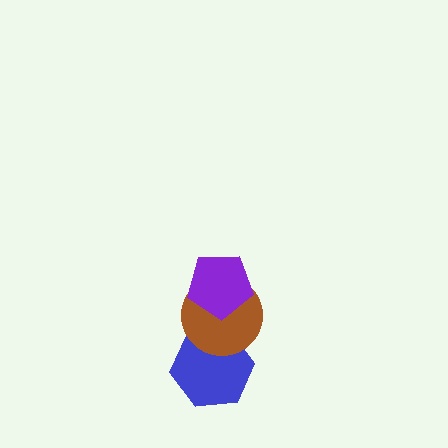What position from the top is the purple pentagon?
The purple pentagon is 1st from the top.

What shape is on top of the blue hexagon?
The brown circle is on top of the blue hexagon.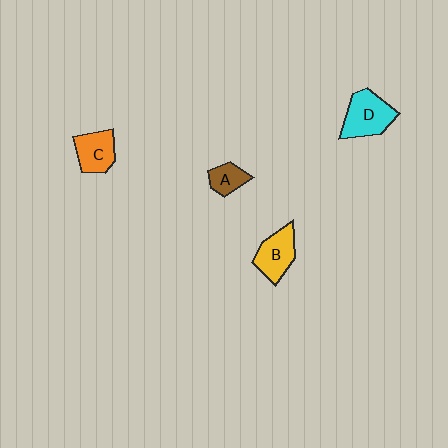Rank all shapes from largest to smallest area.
From largest to smallest: D (cyan), B (yellow), C (orange), A (brown).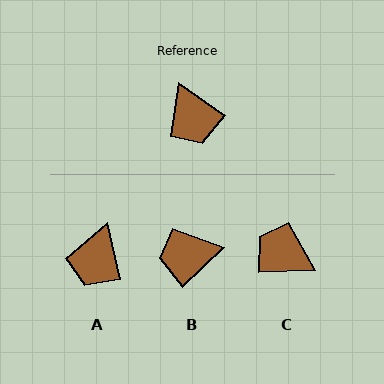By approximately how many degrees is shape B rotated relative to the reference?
Approximately 101 degrees clockwise.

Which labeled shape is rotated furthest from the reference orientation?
C, about 142 degrees away.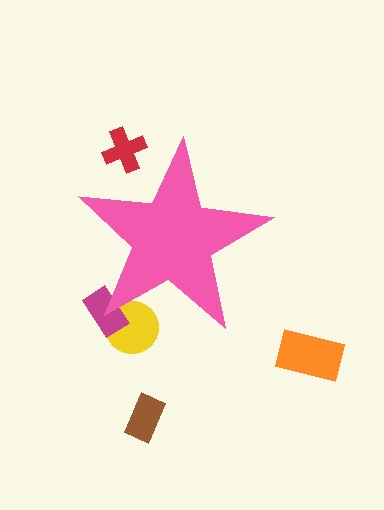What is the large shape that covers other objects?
A pink star.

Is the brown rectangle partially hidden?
No, the brown rectangle is fully visible.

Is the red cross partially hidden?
Yes, the red cross is partially hidden behind the pink star.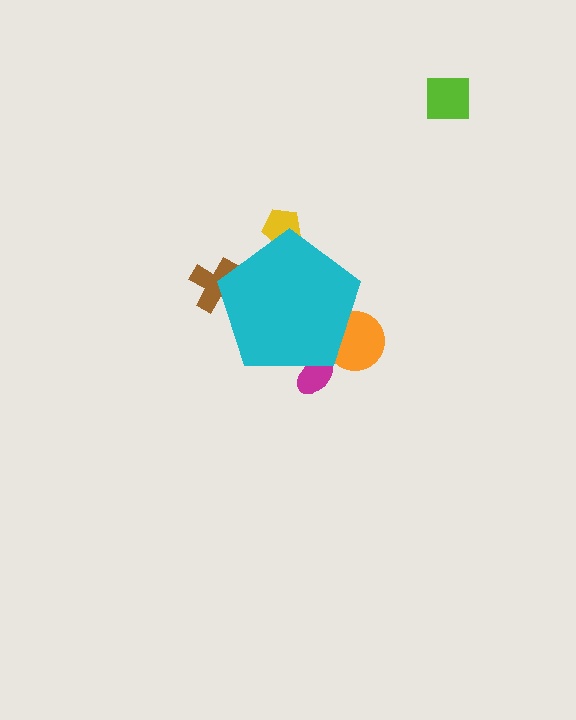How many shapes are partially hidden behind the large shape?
4 shapes are partially hidden.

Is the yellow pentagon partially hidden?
Yes, the yellow pentagon is partially hidden behind the cyan pentagon.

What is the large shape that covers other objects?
A cyan pentagon.